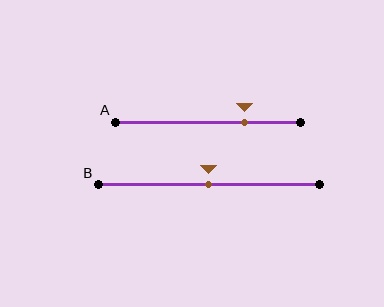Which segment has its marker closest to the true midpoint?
Segment B has its marker closest to the true midpoint.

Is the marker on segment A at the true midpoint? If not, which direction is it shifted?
No, the marker on segment A is shifted to the right by about 20% of the segment length.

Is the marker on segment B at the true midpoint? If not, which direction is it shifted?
Yes, the marker on segment B is at the true midpoint.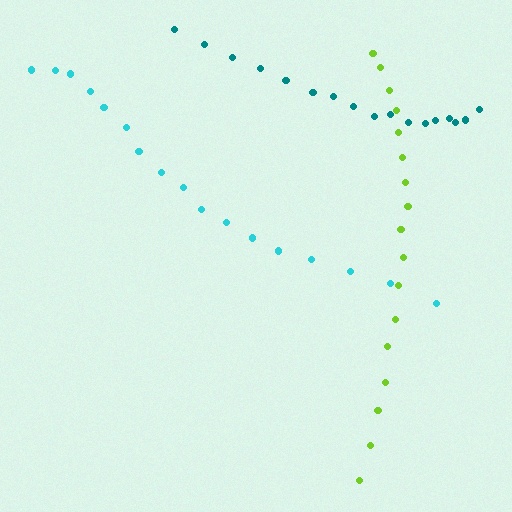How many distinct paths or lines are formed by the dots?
There are 3 distinct paths.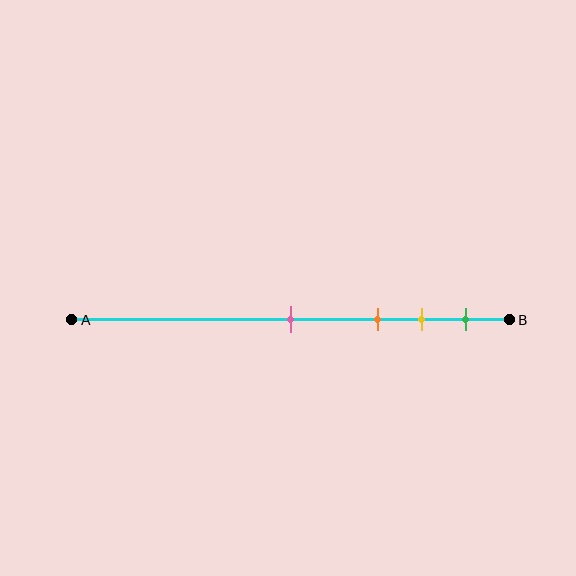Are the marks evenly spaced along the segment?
No, the marks are not evenly spaced.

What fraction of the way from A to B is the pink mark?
The pink mark is approximately 50% (0.5) of the way from A to B.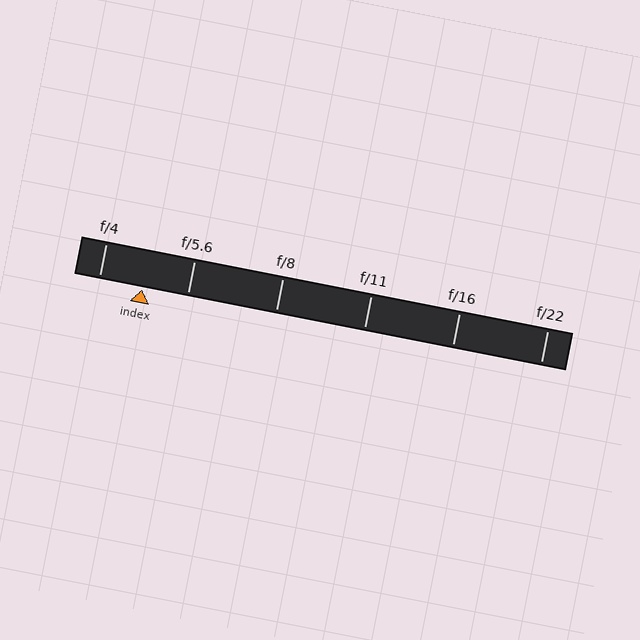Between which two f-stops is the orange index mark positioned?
The index mark is between f/4 and f/5.6.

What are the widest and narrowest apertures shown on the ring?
The widest aperture shown is f/4 and the narrowest is f/22.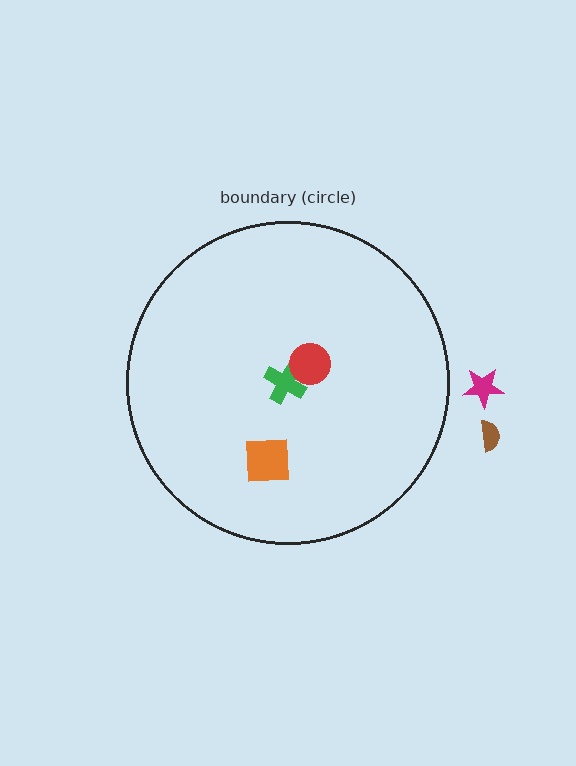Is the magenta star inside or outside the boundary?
Outside.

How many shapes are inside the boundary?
3 inside, 2 outside.